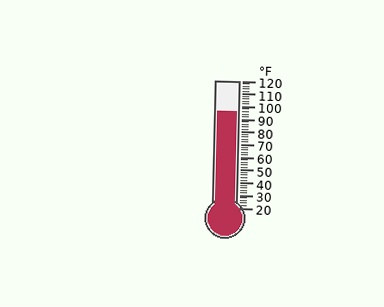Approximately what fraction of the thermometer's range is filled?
The thermometer is filled to approximately 75% of its range.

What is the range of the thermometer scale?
The thermometer scale ranges from 20°F to 120°F.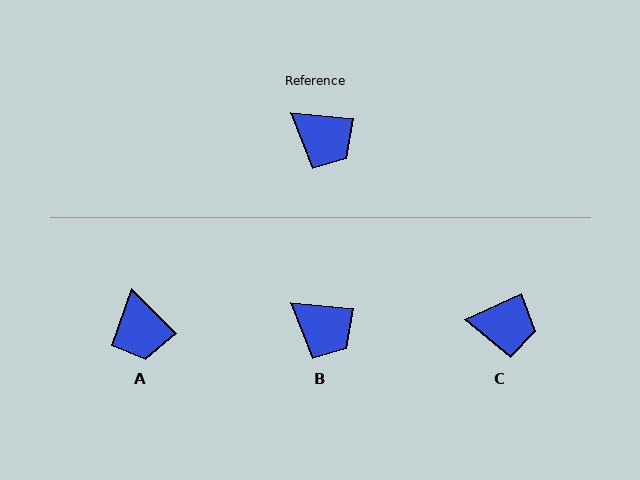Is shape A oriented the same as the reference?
No, it is off by about 39 degrees.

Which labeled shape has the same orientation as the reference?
B.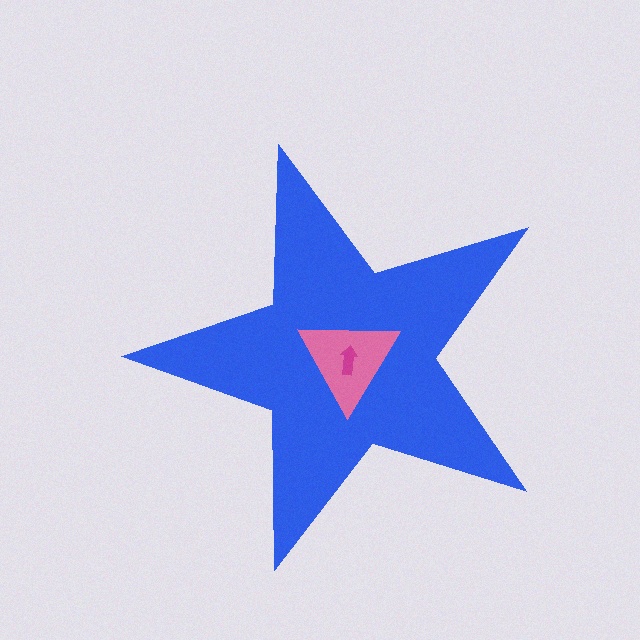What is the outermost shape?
The blue star.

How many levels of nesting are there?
3.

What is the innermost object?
The magenta arrow.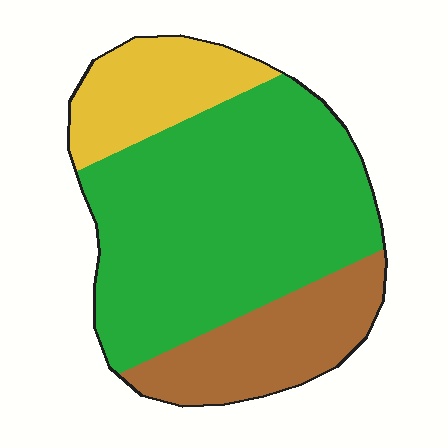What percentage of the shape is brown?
Brown takes up about one fifth (1/5) of the shape.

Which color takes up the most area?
Green, at roughly 60%.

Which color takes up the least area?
Yellow, at roughly 15%.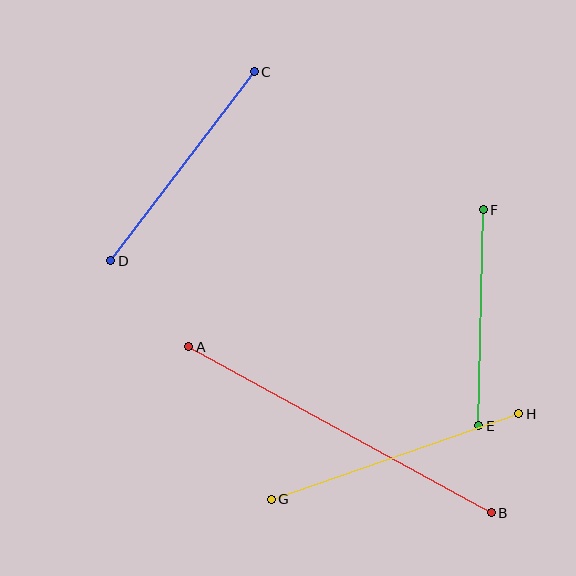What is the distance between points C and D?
The distance is approximately 237 pixels.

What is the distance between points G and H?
The distance is approximately 262 pixels.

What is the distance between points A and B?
The distance is approximately 345 pixels.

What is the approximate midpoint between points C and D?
The midpoint is at approximately (182, 166) pixels.